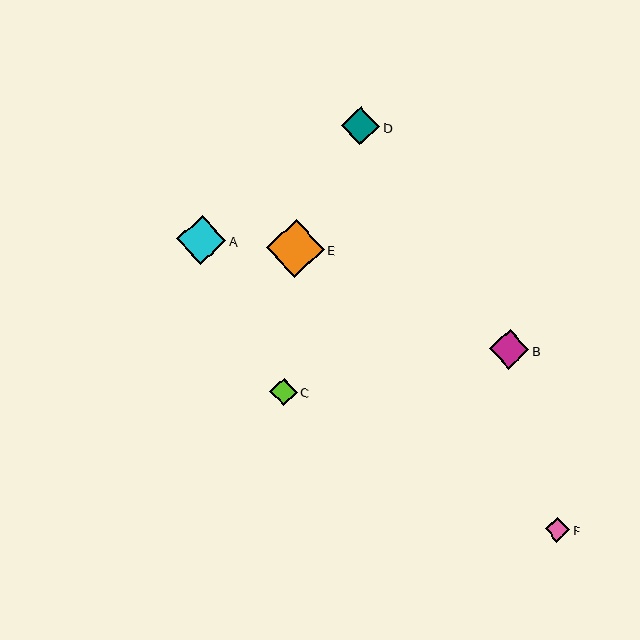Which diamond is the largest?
Diamond E is the largest with a size of approximately 58 pixels.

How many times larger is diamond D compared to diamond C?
Diamond D is approximately 1.4 times the size of diamond C.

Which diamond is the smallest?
Diamond F is the smallest with a size of approximately 24 pixels.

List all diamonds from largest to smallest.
From largest to smallest: E, A, B, D, C, F.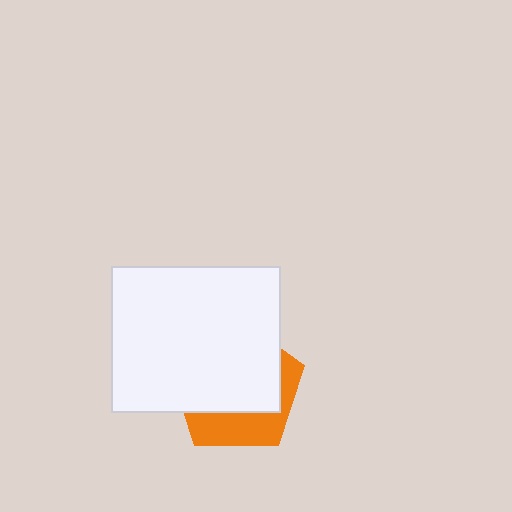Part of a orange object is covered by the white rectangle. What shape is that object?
It is a pentagon.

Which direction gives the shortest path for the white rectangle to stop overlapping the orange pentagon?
Moving up gives the shortest separation.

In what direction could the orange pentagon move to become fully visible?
The orange pentagon could move down. That would shift it out from behind the white rectangle entirely.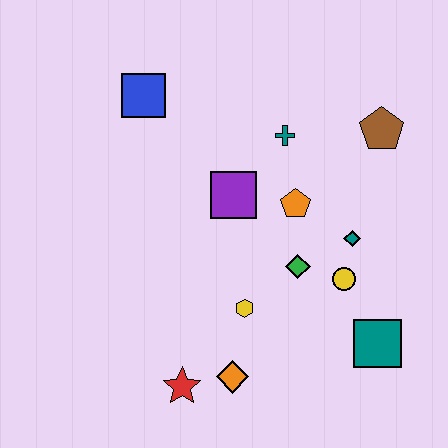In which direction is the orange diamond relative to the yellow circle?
The orange diamond is to the left of the yellow circle.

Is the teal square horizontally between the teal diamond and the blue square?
No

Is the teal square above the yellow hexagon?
No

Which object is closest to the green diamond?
The yellow circle is closest to the green diamond.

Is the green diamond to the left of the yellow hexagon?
No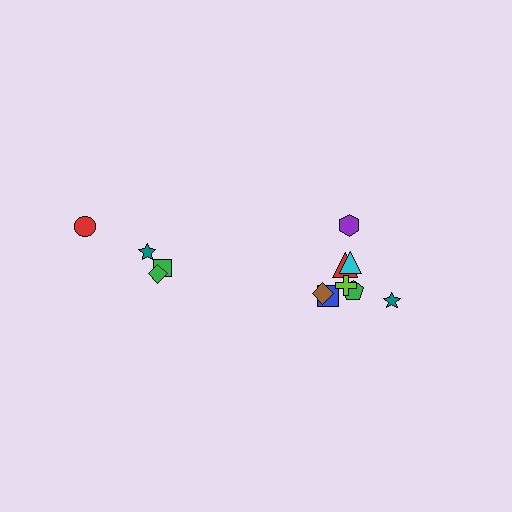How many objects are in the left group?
There are 4 objects.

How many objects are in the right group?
There are 8 objects.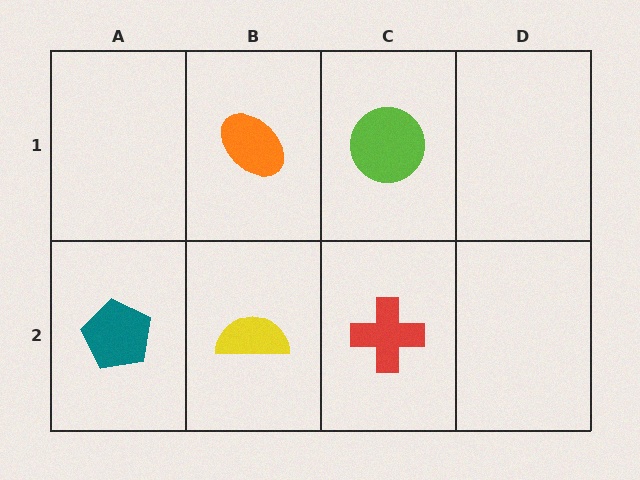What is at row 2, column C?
A red cross.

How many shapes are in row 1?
2 shapes.